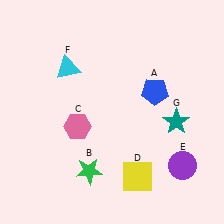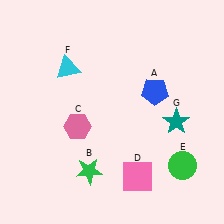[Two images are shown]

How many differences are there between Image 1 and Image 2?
There are 2 differences between the two images.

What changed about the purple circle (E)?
In Image 1, E is purple. In Image 2, it changed to green.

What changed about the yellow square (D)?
In Image 1, D is yellow. In Image 2, it changed to pink.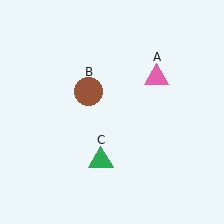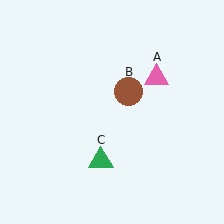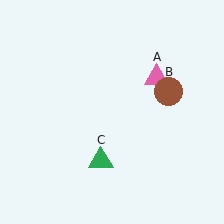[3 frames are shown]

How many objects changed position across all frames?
1 object changed position: brown circle (object B).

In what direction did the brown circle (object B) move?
The brown circle (object B) moved right.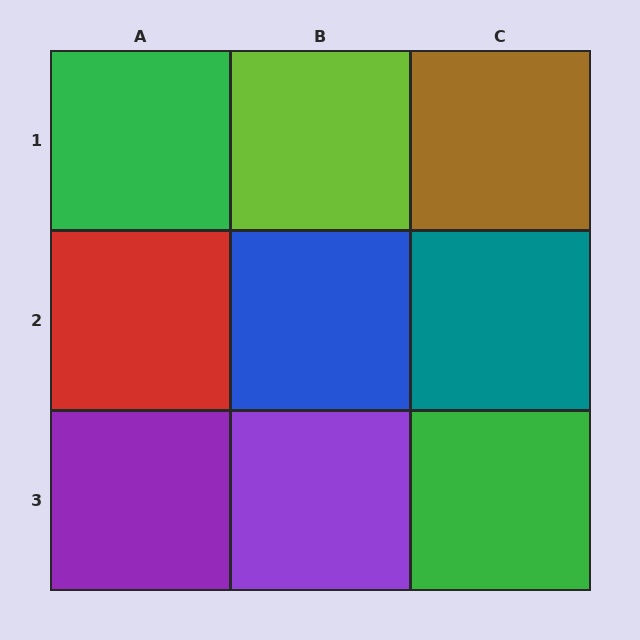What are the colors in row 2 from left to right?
Red, blue, teal.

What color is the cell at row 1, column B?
Lime.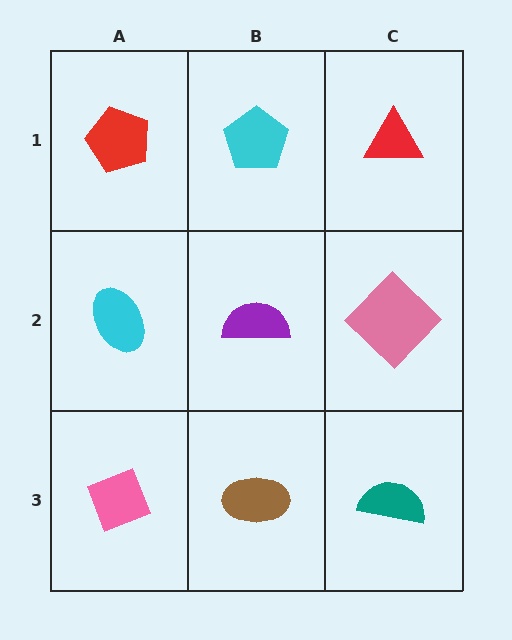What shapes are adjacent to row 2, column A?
A red pentagon (row 1, column A), a pink diamond (row 3, column A), a purple semicircle (row 2, column B).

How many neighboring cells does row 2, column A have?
3.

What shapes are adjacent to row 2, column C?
A red triangle (row 1, column C), a teal semicircle (row 3, column C), a purple semicircle (row 2, column B).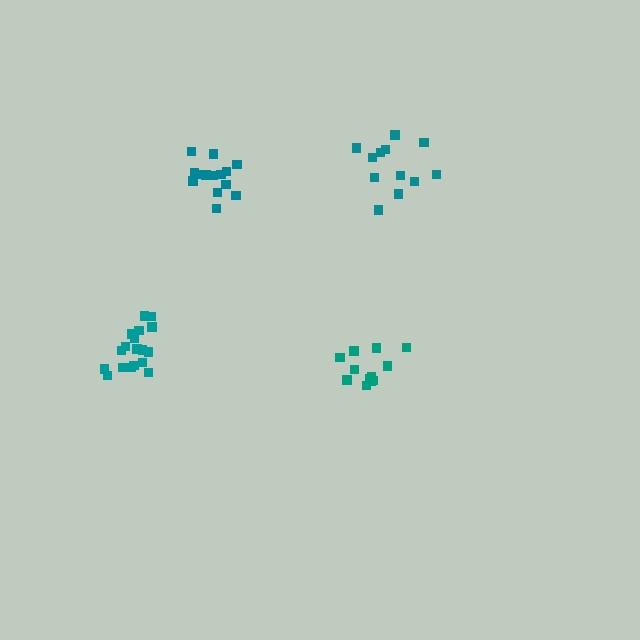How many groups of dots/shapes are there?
There are 4 groups.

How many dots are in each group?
Group 1: 12 dots, Group 2: 12 dots, Group 3: 18 dots, Group 4: 14 dots (56 total).